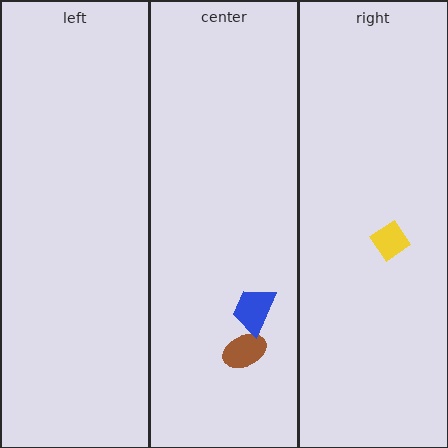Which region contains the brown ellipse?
The center region.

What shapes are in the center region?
The brown ellipse, the blue trapezoid.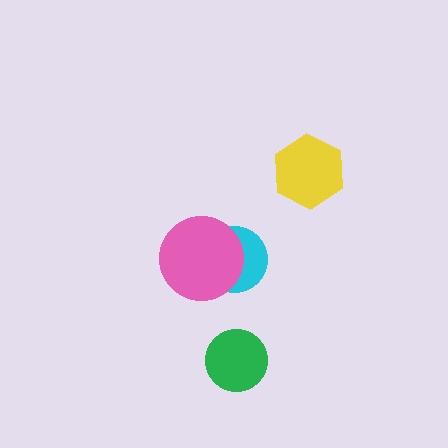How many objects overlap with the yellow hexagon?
0 objects overlap with the yellow hexagon.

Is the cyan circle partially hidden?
Yes, it is partially covered by another shape.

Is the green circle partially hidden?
No, no other shape covers it.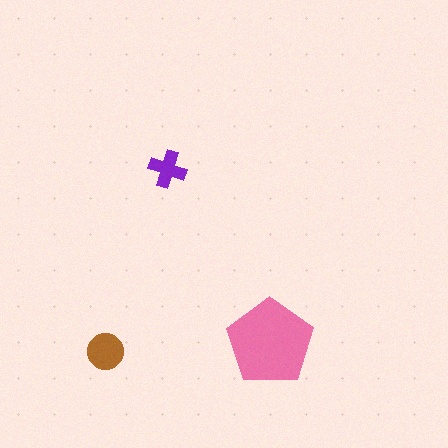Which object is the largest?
The pink pentagon.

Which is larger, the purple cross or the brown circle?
The brown circle.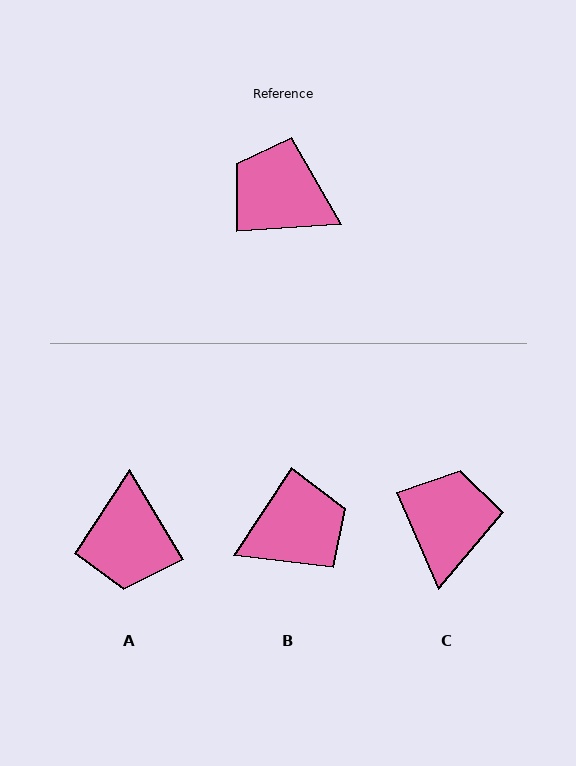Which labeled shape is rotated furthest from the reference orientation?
B, about 127 degrees away.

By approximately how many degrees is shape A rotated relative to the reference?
Approximately 117 degrees counter-clockwise.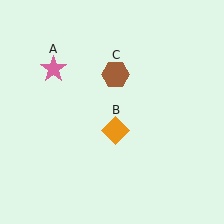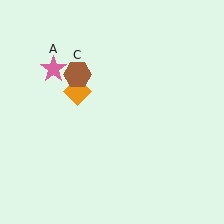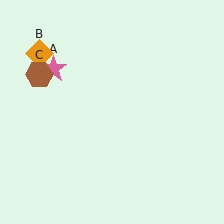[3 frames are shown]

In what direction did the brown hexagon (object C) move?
The brown hexagon (object C) moved left.